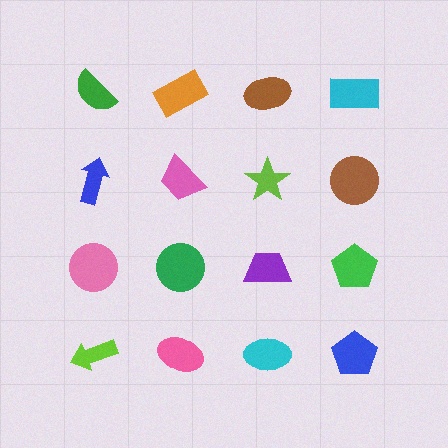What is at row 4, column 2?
A pink ellipse.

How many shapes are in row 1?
4 shapes.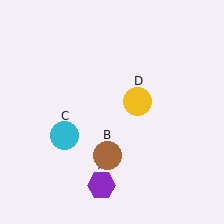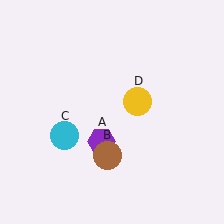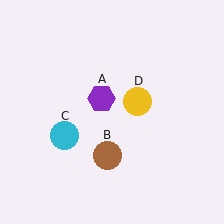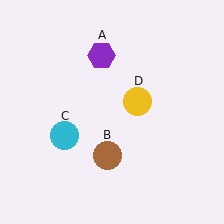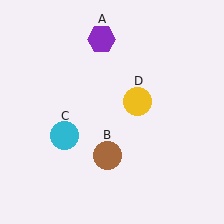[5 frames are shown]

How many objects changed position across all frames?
1 object changed position: purple hexagon (object A).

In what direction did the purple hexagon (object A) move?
The purple hexagon (object A) moved up.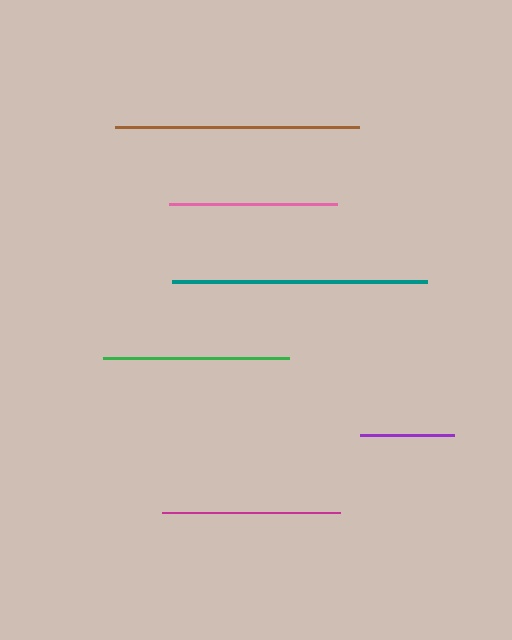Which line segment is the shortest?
The purple line is the shortest at approximately 93 pixels.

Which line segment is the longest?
The teal line is the longest at approximately 255 pixels.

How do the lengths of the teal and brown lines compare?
The teal and brown lines are approximately the same length.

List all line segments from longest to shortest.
From longest to shortest: teal, brown, green, magenta, pink, purple.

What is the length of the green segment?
The green segment is approximately 186 pixels long.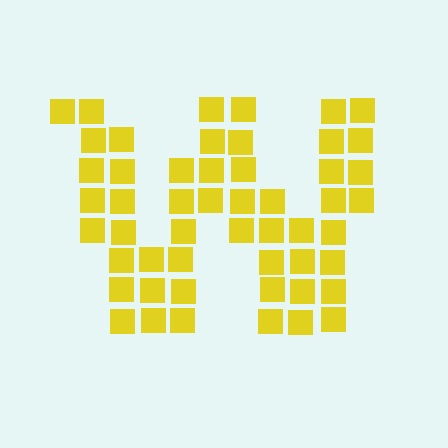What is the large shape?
The large shape is the letter W.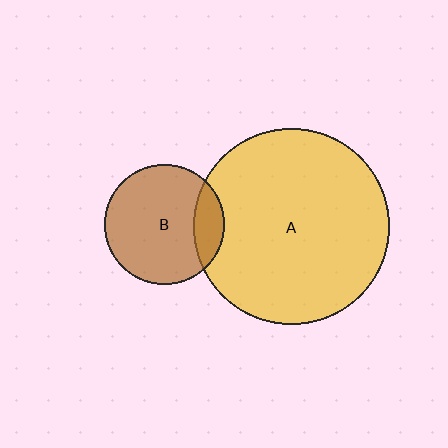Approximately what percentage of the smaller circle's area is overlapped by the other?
Approximately 15%.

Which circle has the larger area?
Circle A (yellow).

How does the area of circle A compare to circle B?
Approximately 2.7 times.